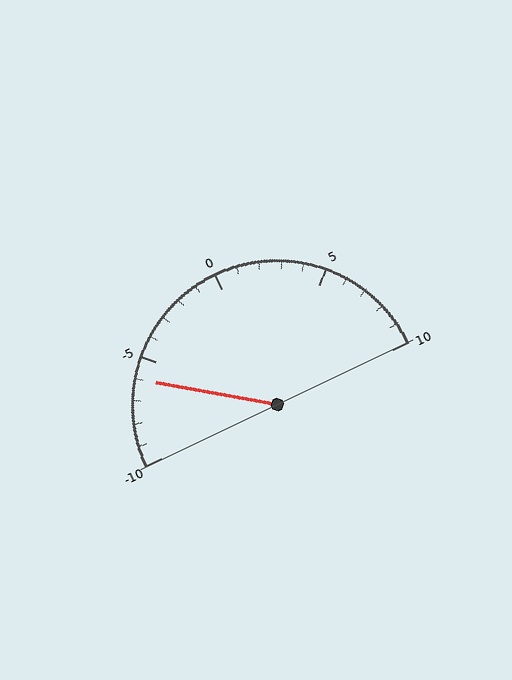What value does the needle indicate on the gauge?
The needle indicates approximately -6.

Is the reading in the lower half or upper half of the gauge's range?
The reading is in the lower half of the range (-10 to 10).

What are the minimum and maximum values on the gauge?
The gauge ranges from -10 to 10.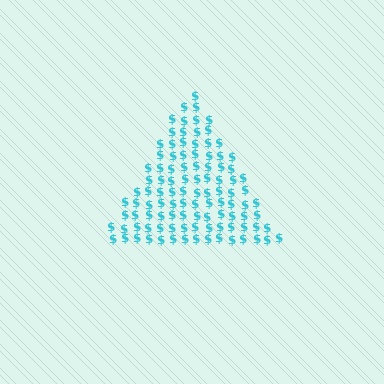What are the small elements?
The small elements are dollar signs.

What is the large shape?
The large shape is a triangle.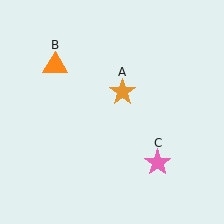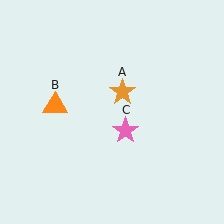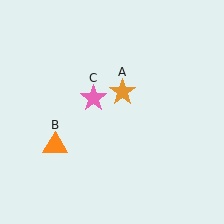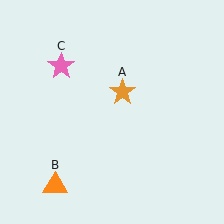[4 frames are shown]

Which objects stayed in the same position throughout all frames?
Orange star (object A) remained stationary.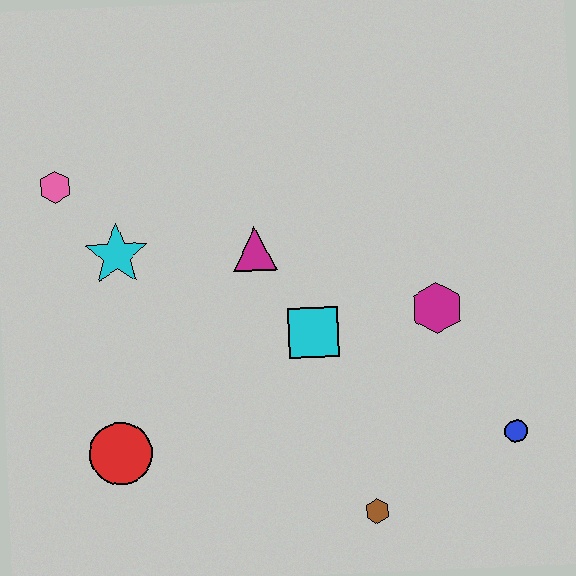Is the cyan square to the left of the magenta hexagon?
Yes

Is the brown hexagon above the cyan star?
No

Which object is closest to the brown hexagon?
The blue circle is closest to the brown hexagon.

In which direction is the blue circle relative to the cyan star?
The blue circle is to the right of the cyan star.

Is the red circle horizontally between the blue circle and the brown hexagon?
No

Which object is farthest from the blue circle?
The pink hexagon is farthest from the blue circle.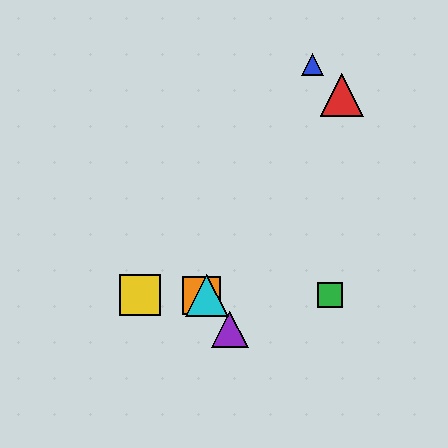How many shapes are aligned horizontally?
4 shapes (the green square, the yellow square, the orange square, the cyan triangle) are aligned horizontally.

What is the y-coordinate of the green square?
The green square is at y≈295.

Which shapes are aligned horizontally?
The green square, the yellow square, the orange square, the cyan triangle are aligned horizontally.